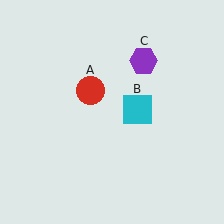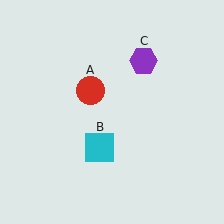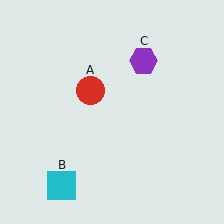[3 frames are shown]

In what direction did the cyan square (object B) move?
The cyan square (object B) moved down and to the left.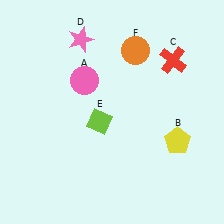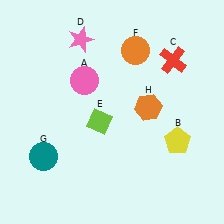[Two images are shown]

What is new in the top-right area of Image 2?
An orange hexagon (H) was added in the top-right area of Image 2.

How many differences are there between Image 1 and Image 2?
There are 2 differences between the two images.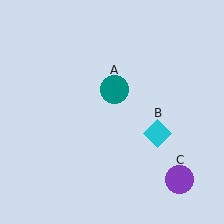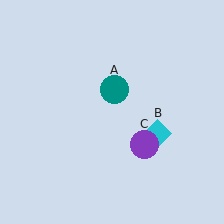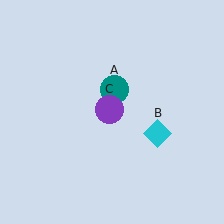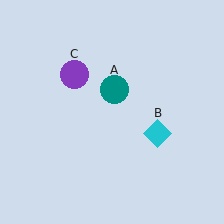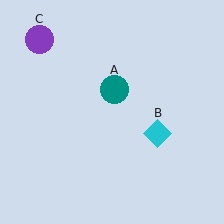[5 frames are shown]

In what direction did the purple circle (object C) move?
The purple circle (object C) moved up and to the left.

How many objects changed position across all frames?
1 object changed position: purple circle (object C).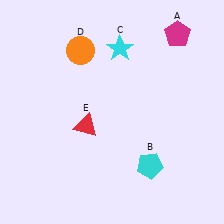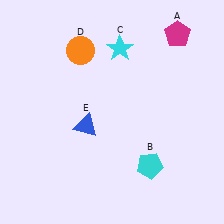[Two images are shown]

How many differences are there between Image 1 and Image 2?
There is 1 difference between the two images.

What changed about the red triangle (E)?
In Image 1, E is red. In Image 2, it changed to blue.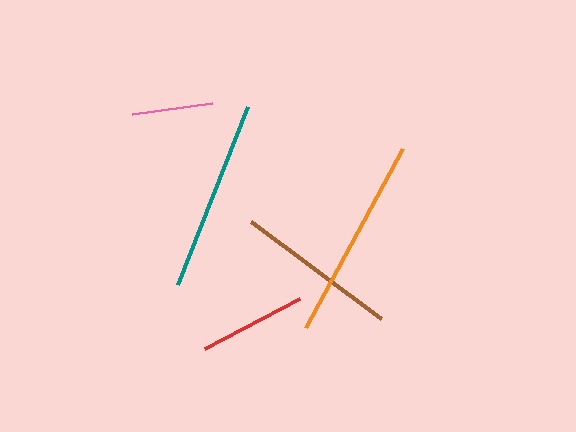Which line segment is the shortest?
The pink line is the shortest at approximately 80 pixels.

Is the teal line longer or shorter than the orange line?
The orange line is longer than the teal line.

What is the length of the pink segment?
The pink segment is approximately 80 pixels long.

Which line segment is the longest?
The orange line is the longest at approximately 203 pixels.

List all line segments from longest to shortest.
From longest to shortest: orange, teal, brown, red, pink.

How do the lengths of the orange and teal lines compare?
The orange and teal lines are approximately the same length.